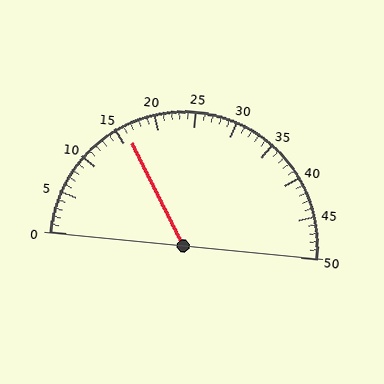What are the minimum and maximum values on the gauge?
The gauge ranges from 0 to 50.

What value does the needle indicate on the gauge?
The needle indicates approximately 16.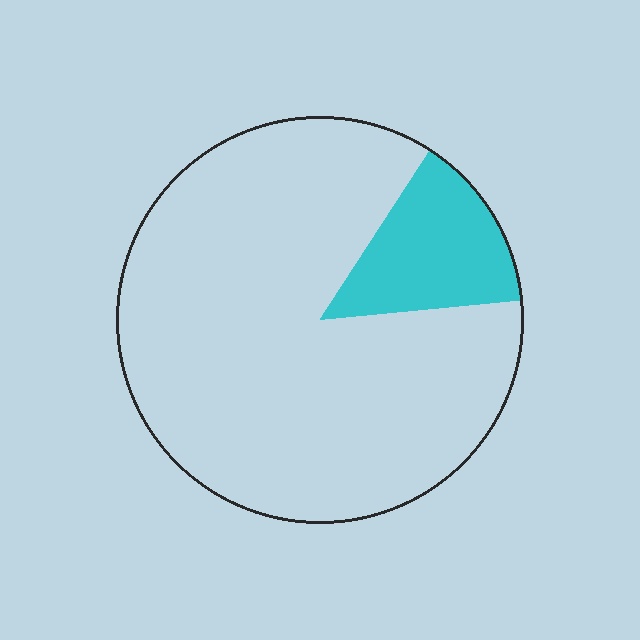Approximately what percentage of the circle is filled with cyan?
Approximately 15%.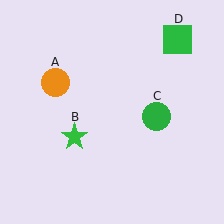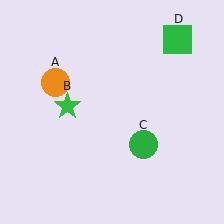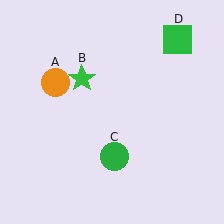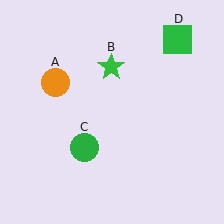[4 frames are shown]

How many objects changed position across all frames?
2 objects changed position: green star (object B), green circle (object C).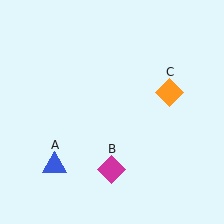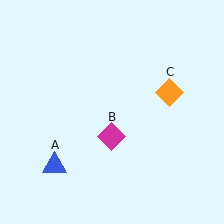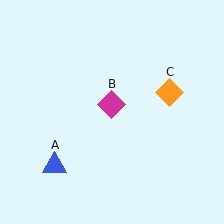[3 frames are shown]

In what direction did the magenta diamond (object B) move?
The magenta diamond (object B) moved up.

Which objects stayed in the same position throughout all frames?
Blue triangle (object A) and orange diamond (object C) remained stationary.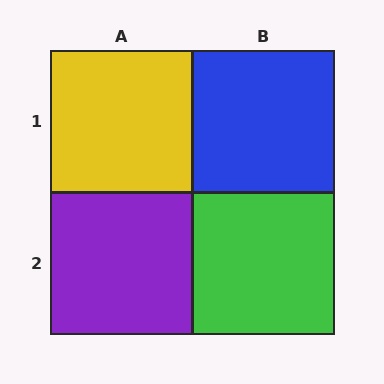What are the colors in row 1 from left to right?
Yellow, blue.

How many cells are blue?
1 cell is blue.